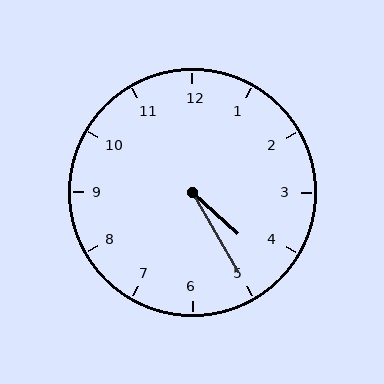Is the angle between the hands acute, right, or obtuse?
It is acute.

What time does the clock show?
4:25.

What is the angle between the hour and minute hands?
Approximately 18 degrees.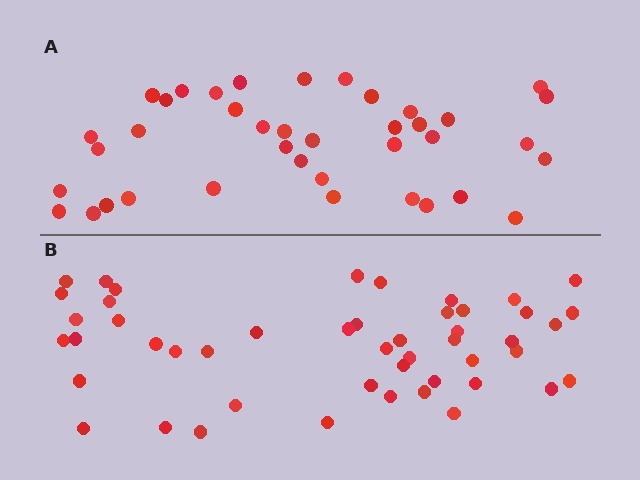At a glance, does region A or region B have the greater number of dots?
Region B (the bottom region) has more dots.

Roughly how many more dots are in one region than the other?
Region B has roughly 8 or so more dots than region A.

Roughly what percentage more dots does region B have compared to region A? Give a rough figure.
About 25% more.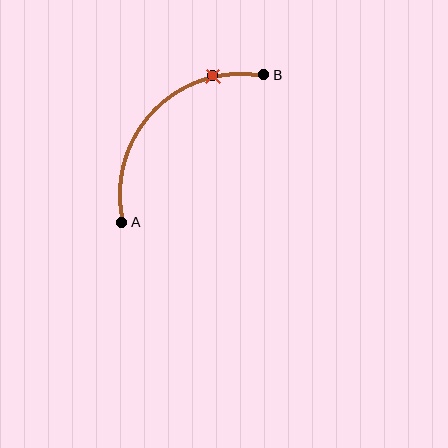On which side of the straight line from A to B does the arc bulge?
The arc bulges above and to the left of the straight line connecting A and B.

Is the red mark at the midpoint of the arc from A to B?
No. The red mark lies on the arc but is closer to endpoint B. The arc midpoint would be at the point on the curve equidistant along the arc from both A and B.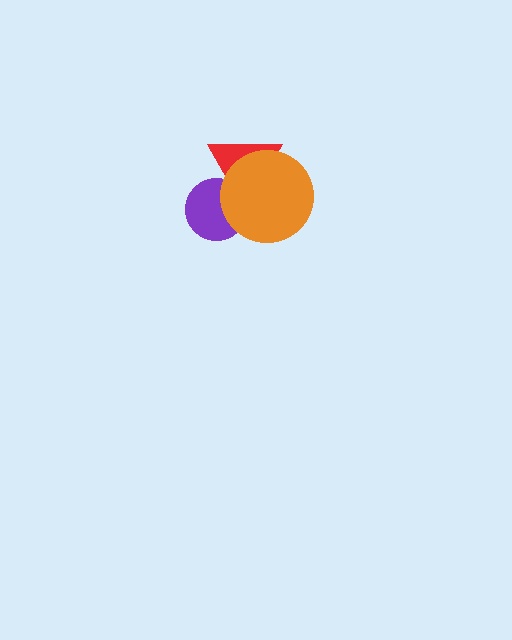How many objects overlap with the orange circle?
2 objects overlap with the orange circle.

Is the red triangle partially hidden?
Yes, it is partially covered by another shape.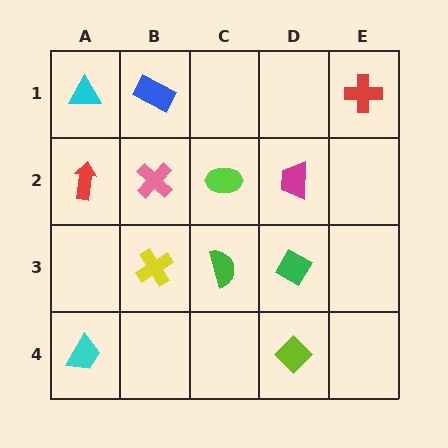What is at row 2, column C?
A lime ellipse.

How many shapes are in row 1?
3 shapes.